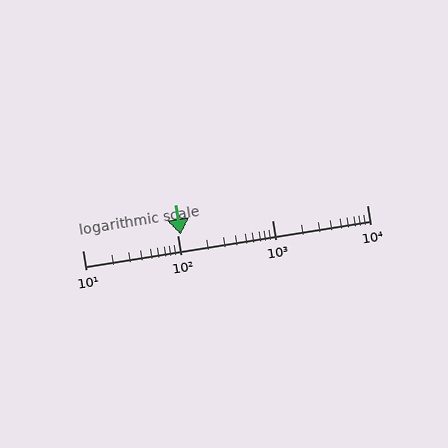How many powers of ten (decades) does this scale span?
The scale spans 3 decades, from 10 to 10000.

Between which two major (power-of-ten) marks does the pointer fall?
The pointer is between 100 and 1000.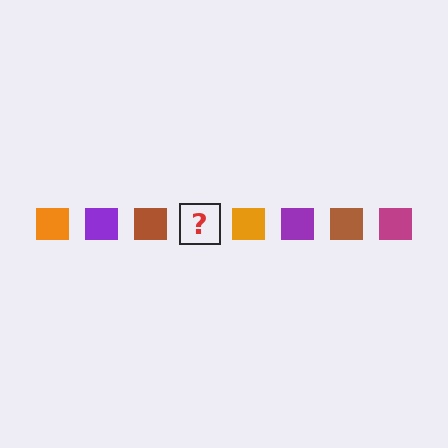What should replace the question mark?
The question mark should be replaced with a magenta square.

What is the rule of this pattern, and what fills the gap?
The rule is that the pattern cycles through orange, purple, brown, magenta squares. The gap should be filled with a magenta square.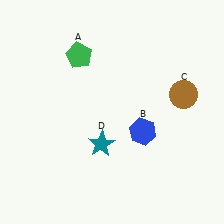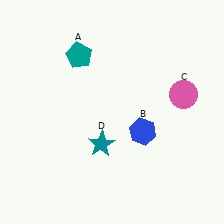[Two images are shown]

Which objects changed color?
A changed from green to teal. C changed from brown to pink.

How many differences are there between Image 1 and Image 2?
There are 2 differences between the two images.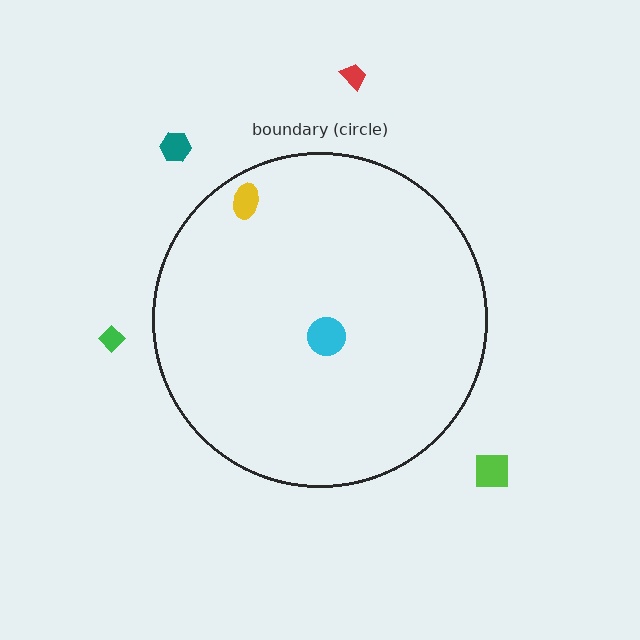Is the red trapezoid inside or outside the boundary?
Outside.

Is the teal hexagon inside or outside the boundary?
Outside.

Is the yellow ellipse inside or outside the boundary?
Inside.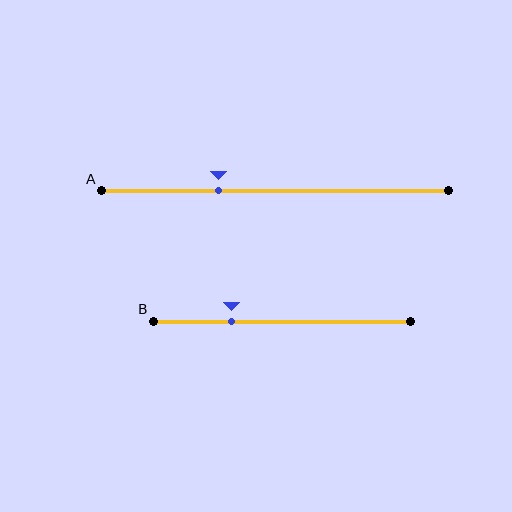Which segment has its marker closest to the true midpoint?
Segment A has its marker closest to the true midpoint.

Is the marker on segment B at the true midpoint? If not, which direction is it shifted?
No, the marker on segment B is shifted to the left by about 20% of the segment length.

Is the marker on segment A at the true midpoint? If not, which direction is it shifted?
No, the marker on segment A is shifted to the left by about 16% of the segment length.